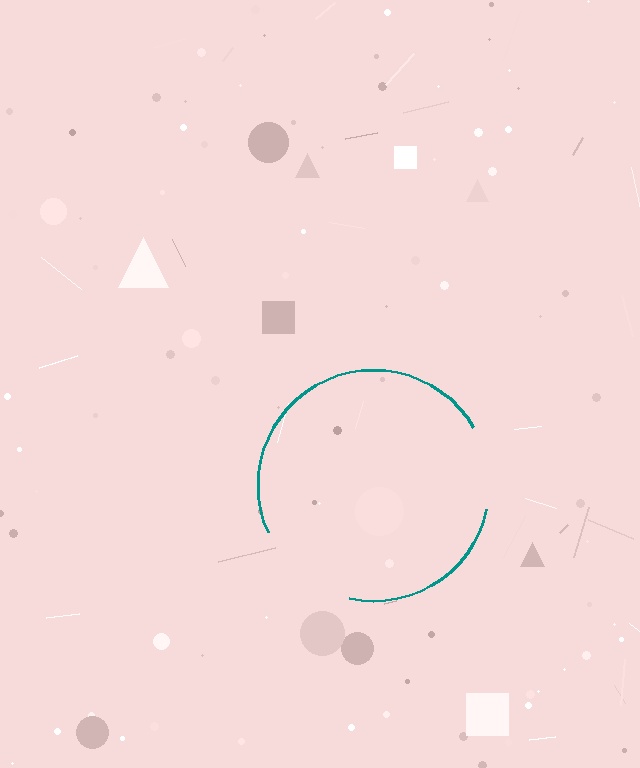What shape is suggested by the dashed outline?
The dashed outline suggests a circle.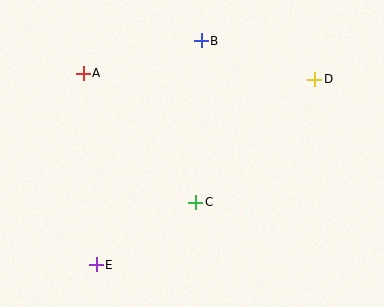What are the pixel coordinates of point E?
Point E is at (96, 265).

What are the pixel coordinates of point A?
Point A is at (83, 73).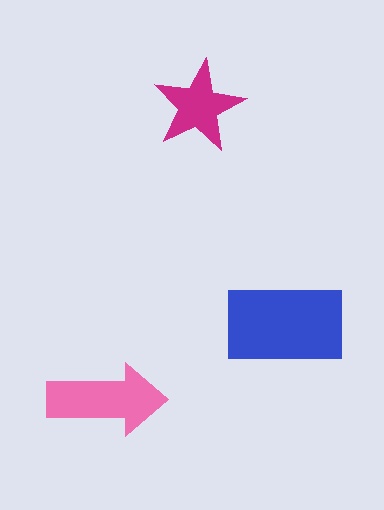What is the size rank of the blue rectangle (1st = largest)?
1st.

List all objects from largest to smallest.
The blue rectangle, the pink arrow, the magenta star.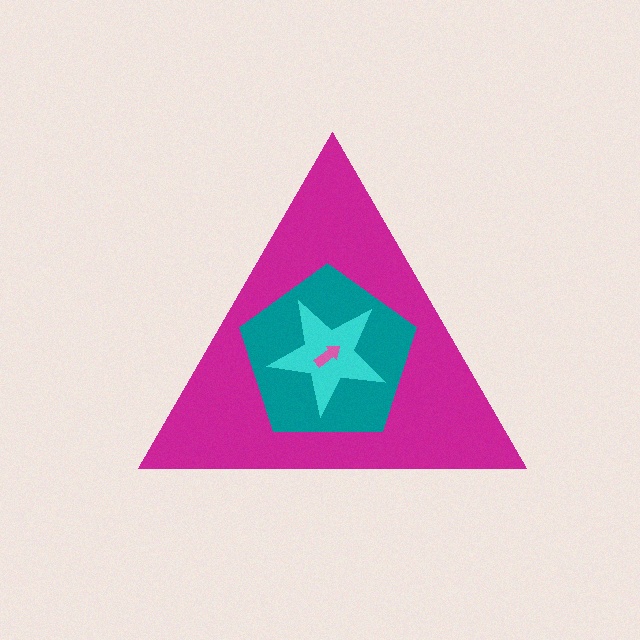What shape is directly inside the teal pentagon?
The cyan star.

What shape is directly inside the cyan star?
The pink arrow.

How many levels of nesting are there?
4.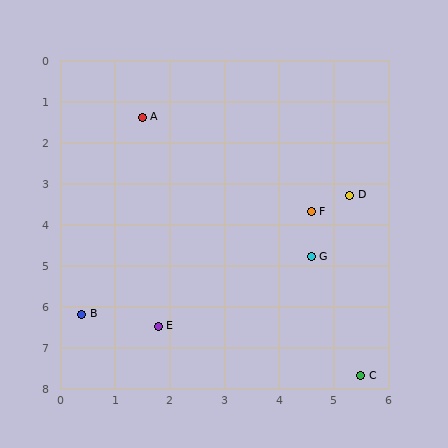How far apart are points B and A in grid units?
Points B and A are about 4.9 grid units apart.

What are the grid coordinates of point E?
Point E is at approximately (1.8, 6.5).